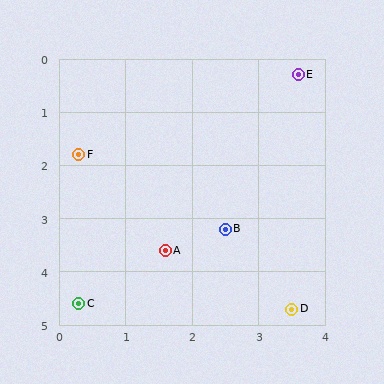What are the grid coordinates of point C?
Point C is at approximately (0.3, 4.6).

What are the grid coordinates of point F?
Point F is at approximately (0.3, 1.8).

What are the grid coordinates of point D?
Point D is at approximately (3.5, 4.7).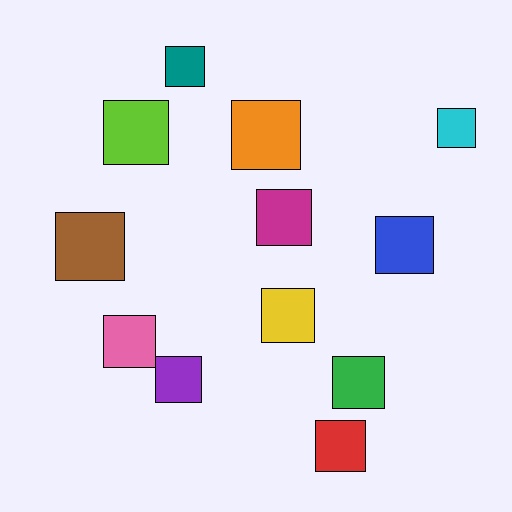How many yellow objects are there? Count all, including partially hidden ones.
There is 1 yellow object.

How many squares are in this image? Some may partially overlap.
There are 12 squares.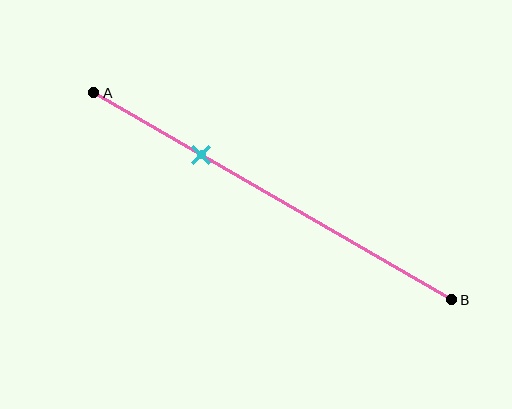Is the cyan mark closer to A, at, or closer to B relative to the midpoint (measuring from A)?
The cyan mark is closer to point A than the midpoint of segment AB.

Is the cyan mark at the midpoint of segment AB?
No, the mark is at about 30% from A, not at the 50% midpoint.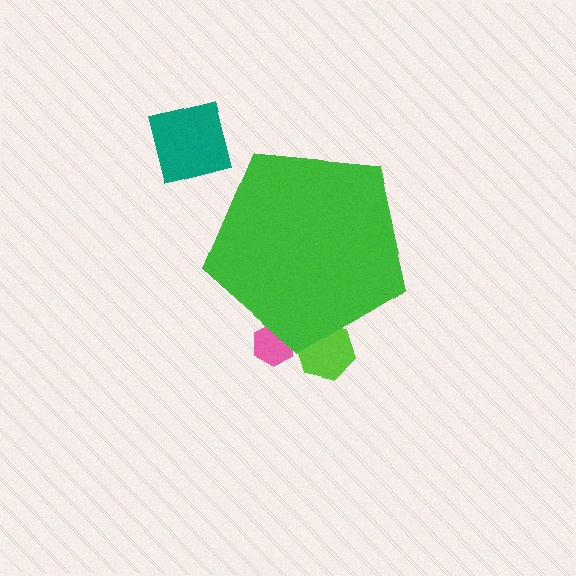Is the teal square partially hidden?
No, the teal square is fully visible.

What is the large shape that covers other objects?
A green pentagon.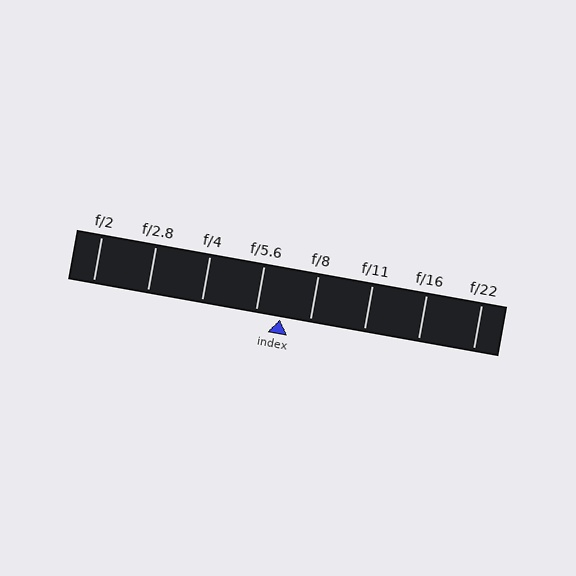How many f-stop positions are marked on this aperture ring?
There are 8 f-stop positions marked.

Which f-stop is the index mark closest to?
The index mark is closest to f/5.6.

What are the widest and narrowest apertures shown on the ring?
The widest aperture shown is f/2 and the narrowest is f/22.